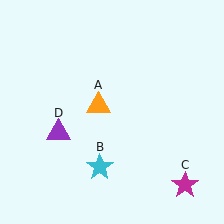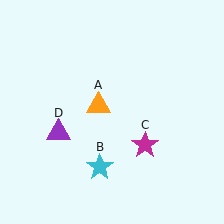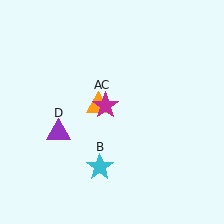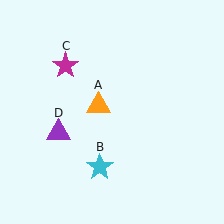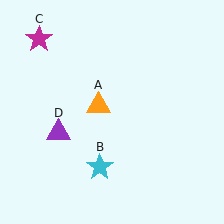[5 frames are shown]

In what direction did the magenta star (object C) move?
The magenta star (object C) moved up and to the left.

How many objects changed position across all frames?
1 object changed position: magenta star (object C).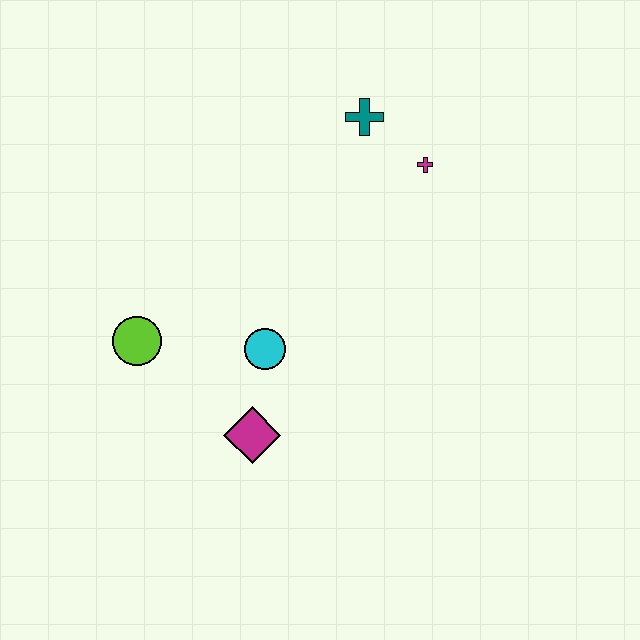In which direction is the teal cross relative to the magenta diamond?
The teal cross is above the magenta diamond.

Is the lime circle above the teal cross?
No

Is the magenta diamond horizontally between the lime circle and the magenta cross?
Yes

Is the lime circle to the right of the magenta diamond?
No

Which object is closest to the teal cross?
The magenta cross is closest to the teal cross.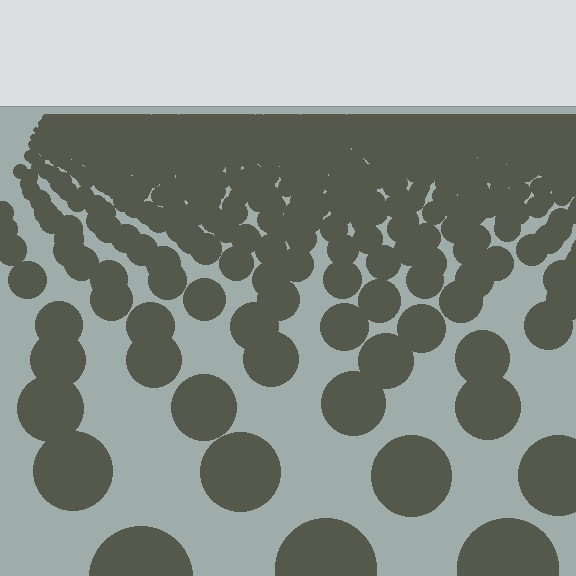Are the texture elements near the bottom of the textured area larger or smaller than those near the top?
Larger. Near the bottom, elements are closer to the viewer and appear at a bigger on-screen size.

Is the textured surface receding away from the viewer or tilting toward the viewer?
The surface is receding away from the viewer. Texture elements get smaller and denser toward the top.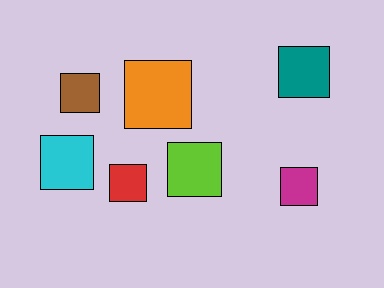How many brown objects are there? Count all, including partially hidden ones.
There is 1 brown object.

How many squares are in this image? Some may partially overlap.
There are 7 squares.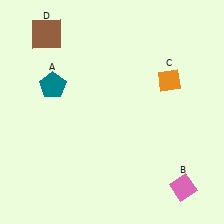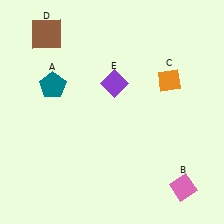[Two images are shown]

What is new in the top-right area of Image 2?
A purple diamond (E) was added in the top-right area of Image 2.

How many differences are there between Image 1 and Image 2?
There is 1 difference between the two images.